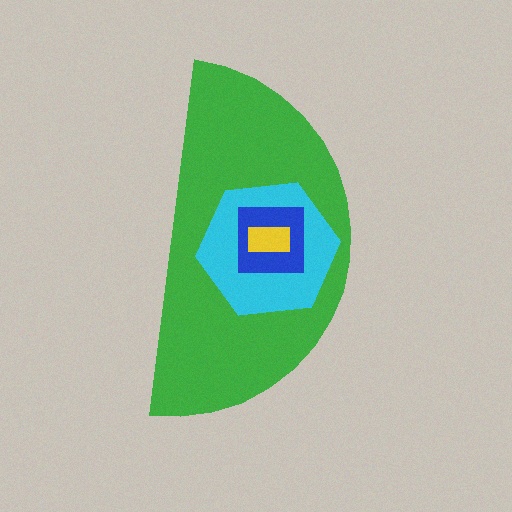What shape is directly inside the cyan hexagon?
The blue square.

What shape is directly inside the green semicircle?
The cyan hexagon.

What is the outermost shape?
The green semicircle.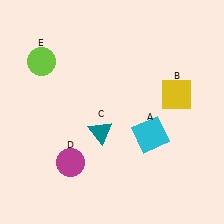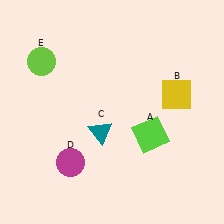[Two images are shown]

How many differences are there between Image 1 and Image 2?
There is 1 difference between the two images.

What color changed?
The square (A) changed from cyan in Image 1 to lime in Image 2.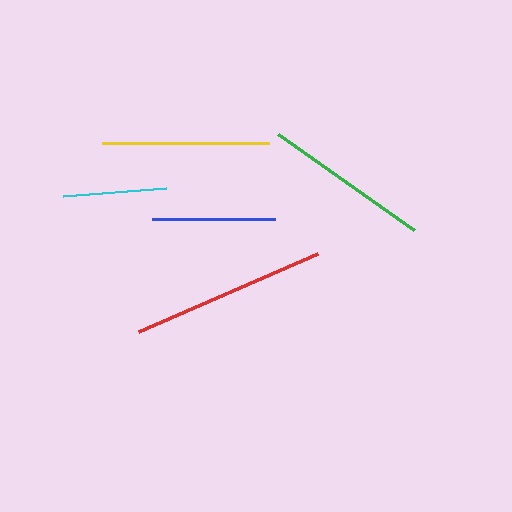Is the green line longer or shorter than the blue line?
The green line is longer than the blue line.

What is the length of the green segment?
The green segment is approximately 167 pixels long.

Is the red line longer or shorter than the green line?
The red line is longer than the green line.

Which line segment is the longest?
The red line is the longest at approximately 196 pixels.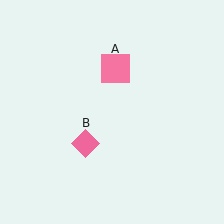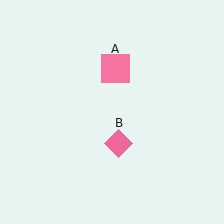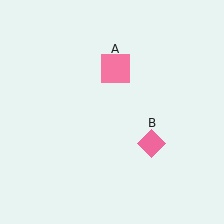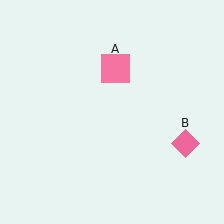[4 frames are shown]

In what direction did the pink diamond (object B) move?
The pink diamond (object B) moved right.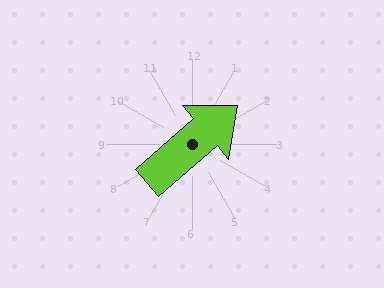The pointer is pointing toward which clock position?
Roughly 2 o'clock.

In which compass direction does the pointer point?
Northeast.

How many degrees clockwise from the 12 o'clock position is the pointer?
Approximately 49 degrees.